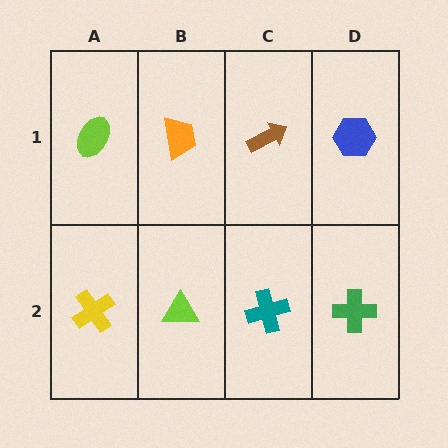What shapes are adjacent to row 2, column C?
A brown arrow (row 1, column C), a lime triangle (row 2, column B), a green cross (row 2, column D).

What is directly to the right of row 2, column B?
A teal cross.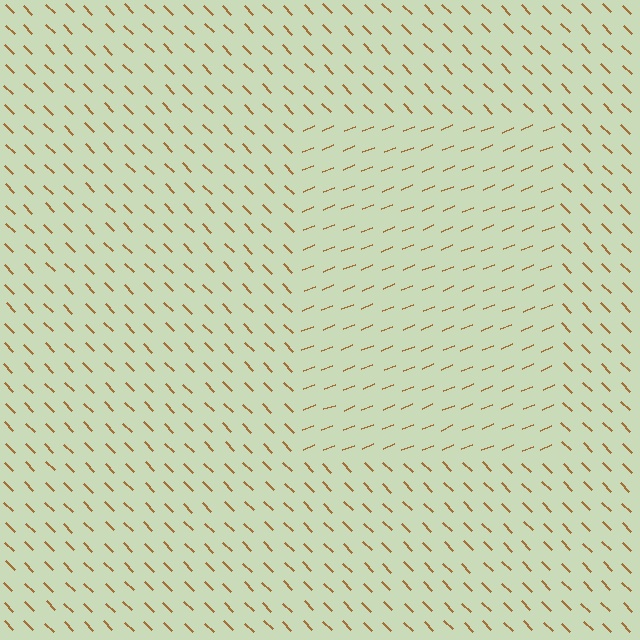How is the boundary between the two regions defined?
The boundary is defined purely by a change in line orientation (approximately 67 degrees difference). All lines are the same color and thickness.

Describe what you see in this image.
The image is filled with small brown line segments. A rectangle region in the image has lines oriented differently from the surrounding lines, creating a visible texture boundary.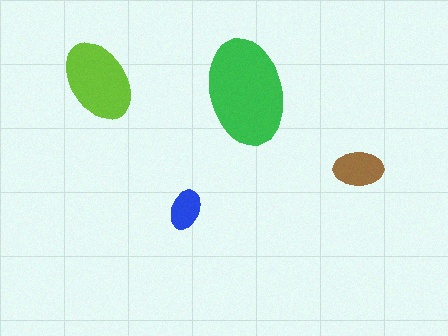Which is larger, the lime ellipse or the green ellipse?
The green one.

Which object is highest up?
The lime ellipse is topmost.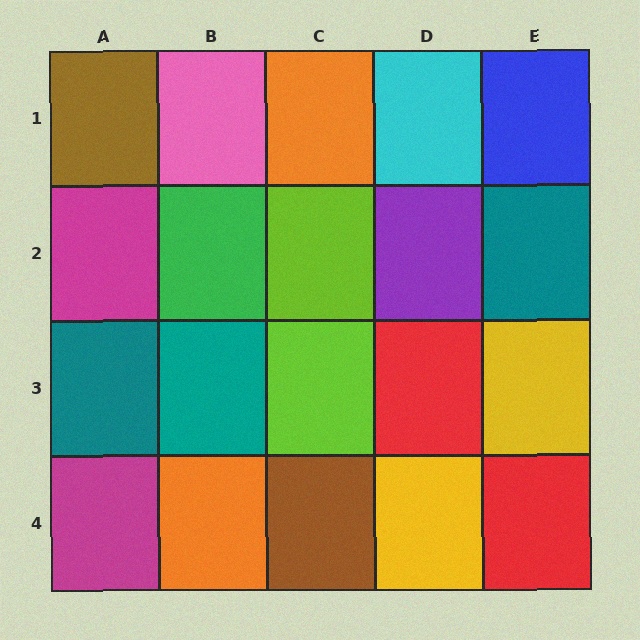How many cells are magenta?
2 cells are magenta.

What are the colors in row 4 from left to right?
Magenta, orange, brown, yellow, red.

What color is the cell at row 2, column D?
Purple.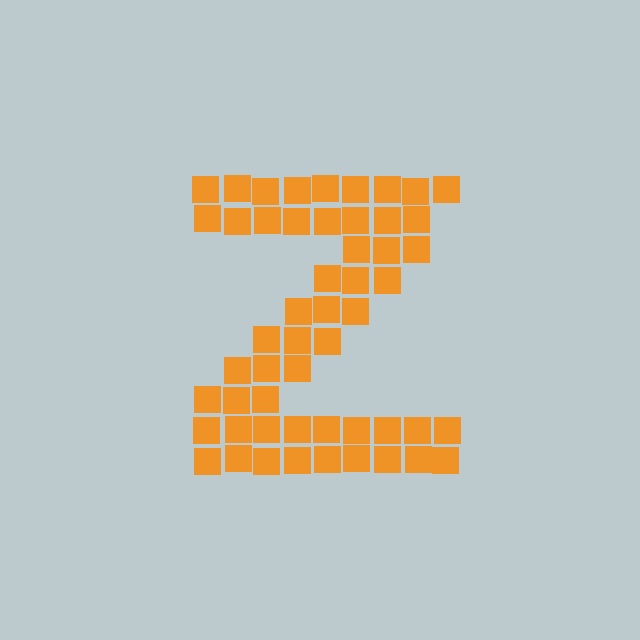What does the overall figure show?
The overall figure shows the letter Z.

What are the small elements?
The small elements are squares.